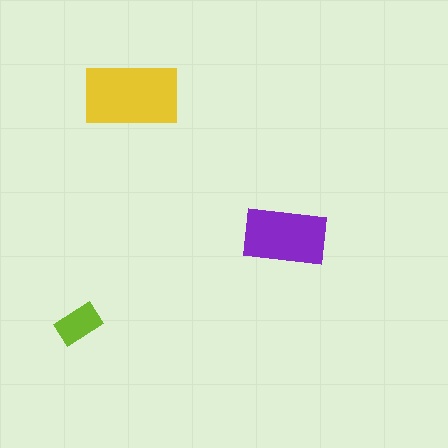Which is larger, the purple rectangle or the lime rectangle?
The purple one.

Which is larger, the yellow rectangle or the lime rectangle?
The yellow one.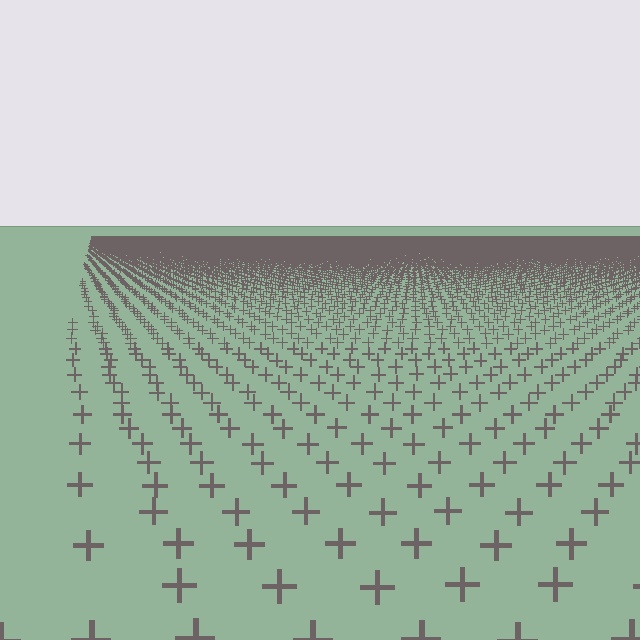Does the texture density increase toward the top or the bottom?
Density increases toward the top.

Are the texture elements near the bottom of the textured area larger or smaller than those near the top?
Larger. Near the bottom, elements are closer to the viewer and appear at a bigger on-screen size.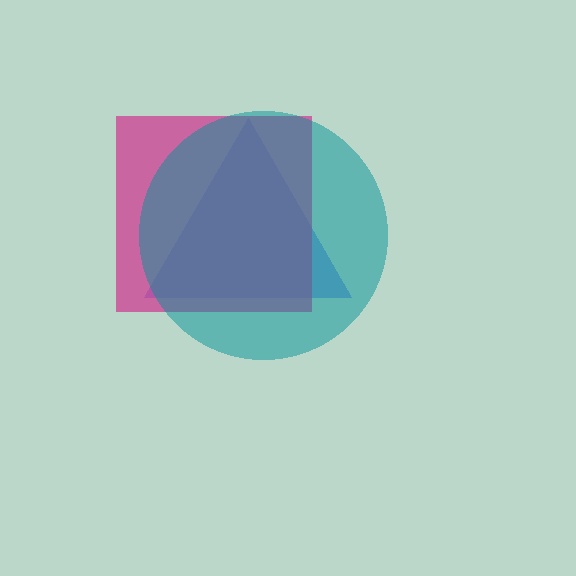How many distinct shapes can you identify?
There are 3 distinct shapes: a blue triangle, a magenta square, a teal circle.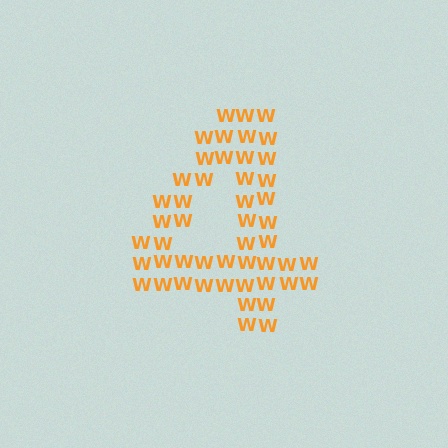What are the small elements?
The small elements are letter W's.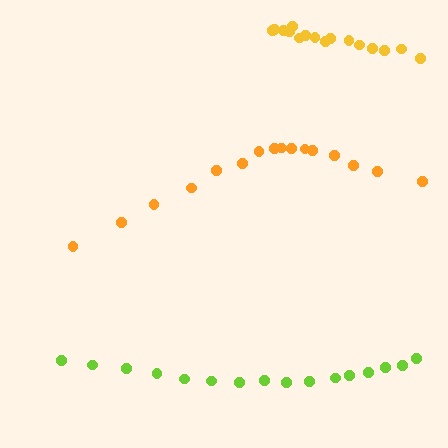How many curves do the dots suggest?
There are 3 distinct paths.